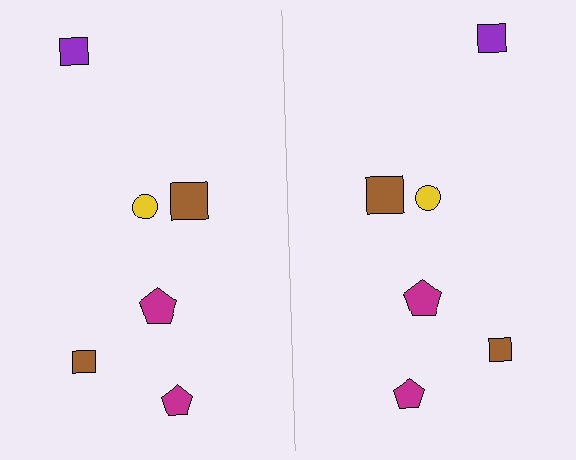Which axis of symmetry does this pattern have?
The pattern has a vertical axis of symmetry running through the center of the image.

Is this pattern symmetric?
Yes, this pattern has bilateral (reflection) symmetry.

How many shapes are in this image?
There are 12 shapes in this image.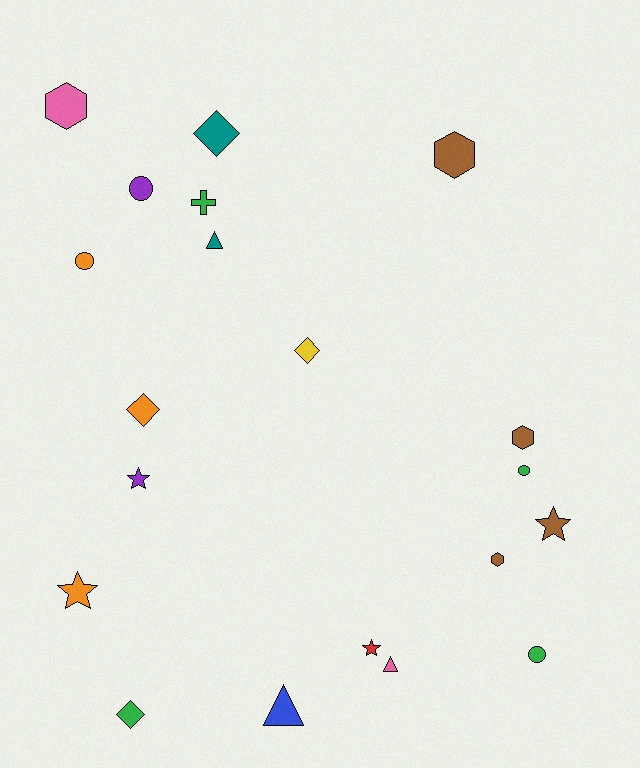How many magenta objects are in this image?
There are no magenta objects.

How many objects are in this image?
There are 20 objects.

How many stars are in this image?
There are 4 stars.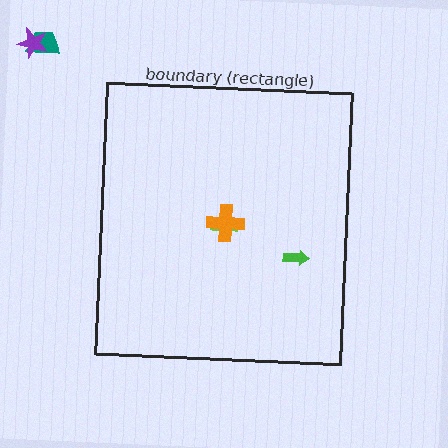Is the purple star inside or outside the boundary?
Outside.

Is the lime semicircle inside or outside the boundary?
Inside.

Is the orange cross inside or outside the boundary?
Inside.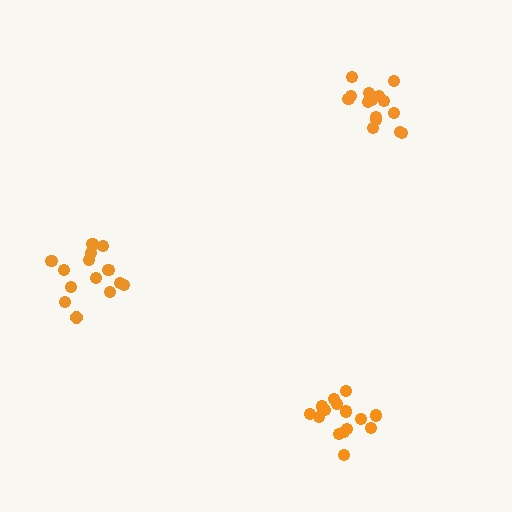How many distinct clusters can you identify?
There are 3 distinct clusters.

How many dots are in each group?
Group 1: 15 dots, Group 2: 15 dots, Group 3: 15 dots (45 total).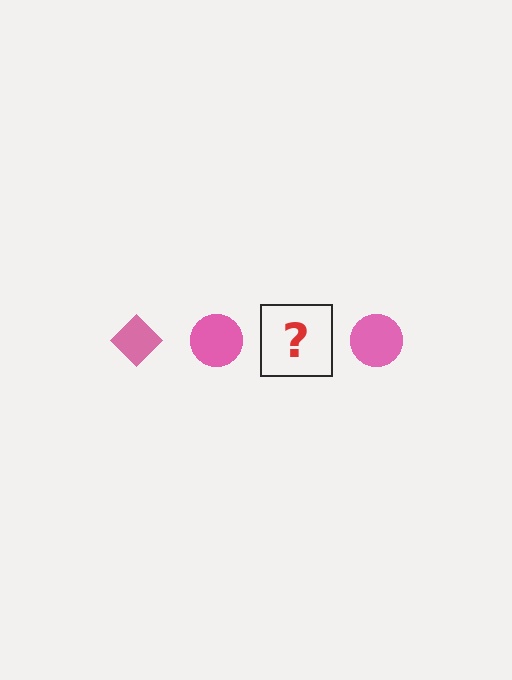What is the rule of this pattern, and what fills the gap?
The rule is that the pattern cycles through diamond, circle shapes in pink. The gap should be filled with a pink diamond.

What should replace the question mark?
The question mark should be replaced with a pink diamond.